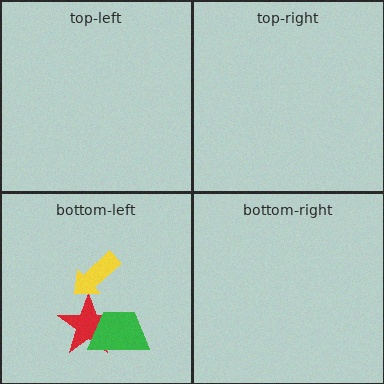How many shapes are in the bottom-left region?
3.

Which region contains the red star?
The bottom-left region.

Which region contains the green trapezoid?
The bottom-left region.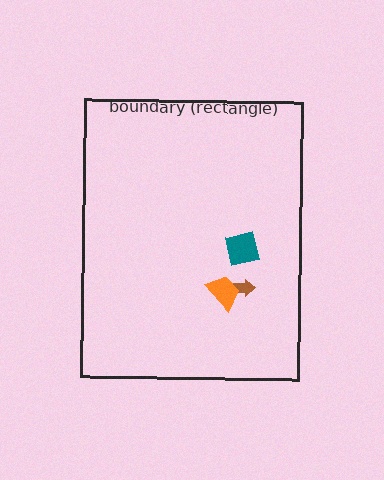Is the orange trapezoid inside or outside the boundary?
Inside.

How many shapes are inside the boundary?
3 inside, 0 outside.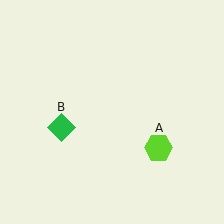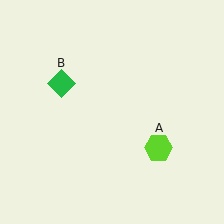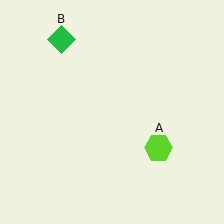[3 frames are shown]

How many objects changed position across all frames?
1 object changed position: green diamond (object B).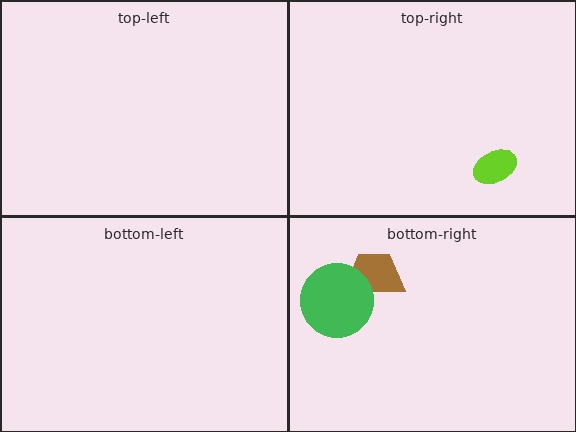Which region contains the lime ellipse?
The top-right region.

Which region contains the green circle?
The bottom-right region.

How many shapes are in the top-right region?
1.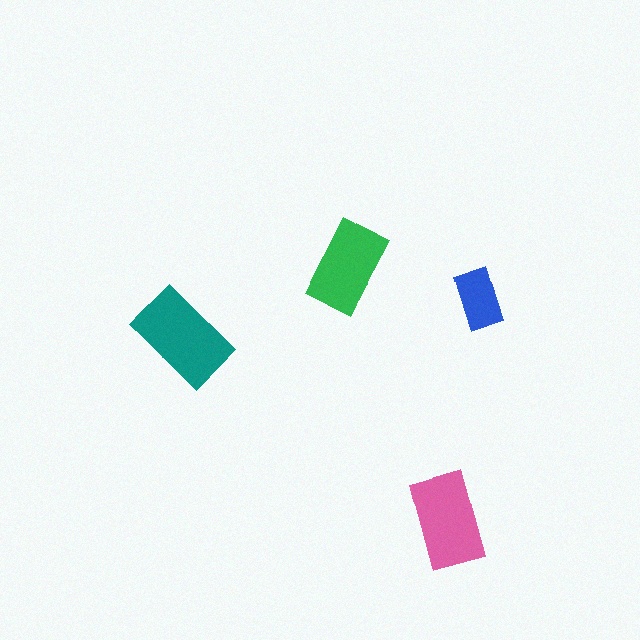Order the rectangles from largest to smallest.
the teal one, the pink one, the green one, the blue one.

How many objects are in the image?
There are 4 objects in the image.